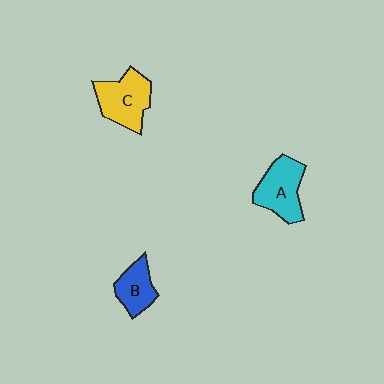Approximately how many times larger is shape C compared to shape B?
Approximately 1.5 times.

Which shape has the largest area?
Shape C (yellow).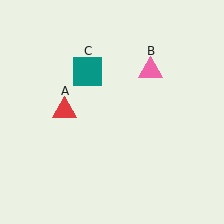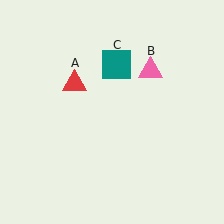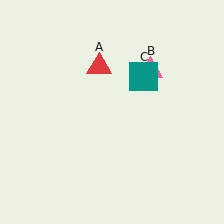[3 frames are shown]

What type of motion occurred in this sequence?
The red triangle (object A), teal square (object C) rotated clockwise around the center of the scene.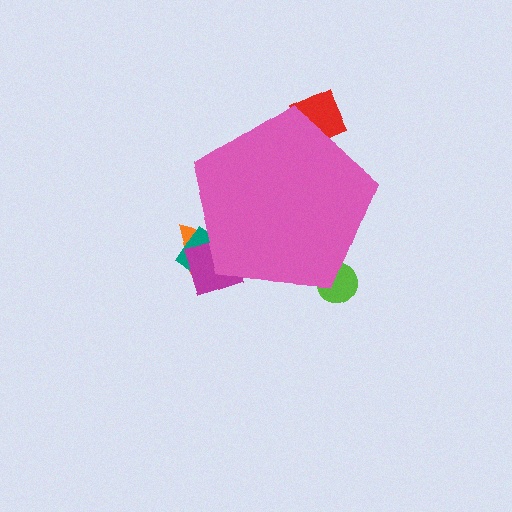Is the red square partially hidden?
Yes, the red square is partially hidden behind the pink pentagon.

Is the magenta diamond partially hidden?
Yes, the magenta diamond is partially hidden behind the pink pentagon.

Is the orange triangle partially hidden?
Yes, the orange triangle is partially hidden behind the pink pentagon.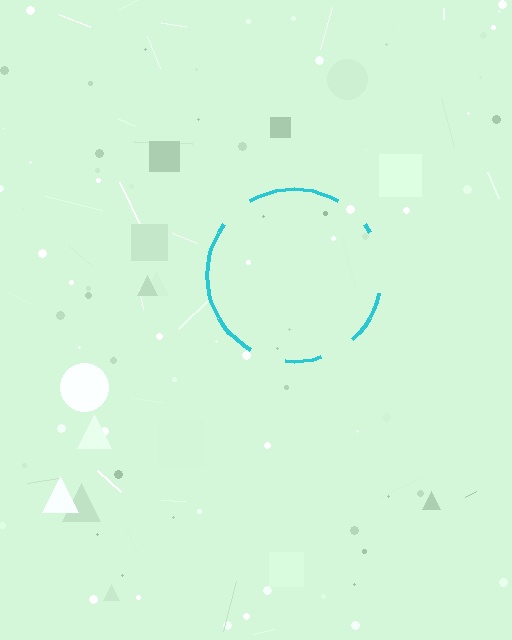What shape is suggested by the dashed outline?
The dashed outline suggests a circle.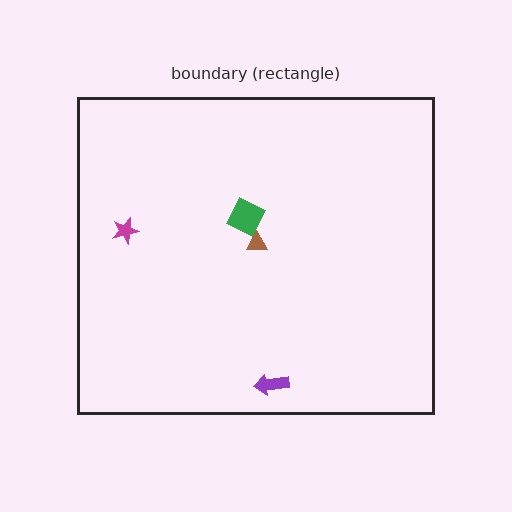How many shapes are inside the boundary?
4 inside, 0 outside.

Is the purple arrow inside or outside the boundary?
Inside.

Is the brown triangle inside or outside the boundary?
Inside.